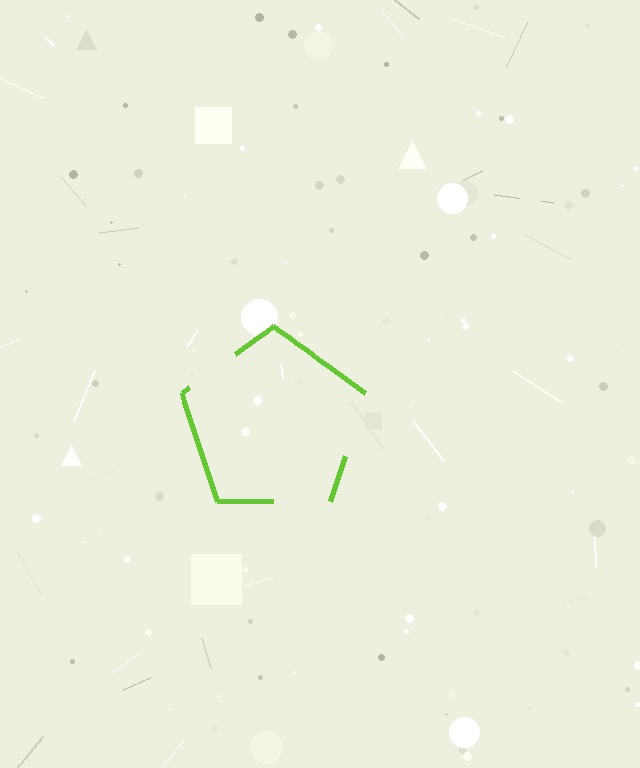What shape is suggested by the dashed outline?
The dashed outline suggests a pentagon.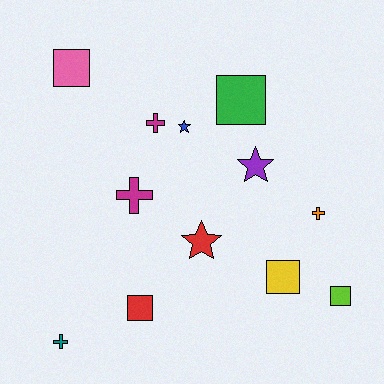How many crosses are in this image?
There are 4 crosses.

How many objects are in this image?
There are 12 objects.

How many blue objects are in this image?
There is 1 blue object.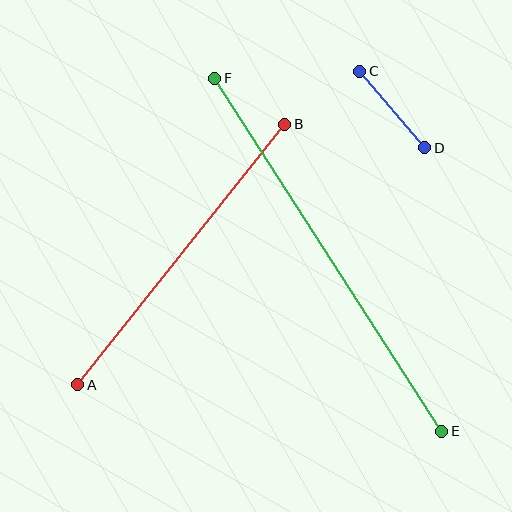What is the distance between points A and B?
The distance is approximately 333 pixels.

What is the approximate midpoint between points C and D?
The midpoint is at approximately (392, 109) pixels.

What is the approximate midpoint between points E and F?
The midpoint is at approximately (328, 255) pixels.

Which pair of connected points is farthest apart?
Points E and F are farthest apart.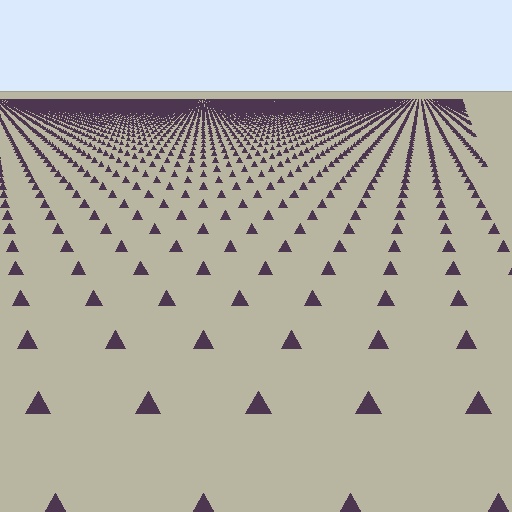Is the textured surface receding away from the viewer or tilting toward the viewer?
The surface is receding away from the viewer. Texture elements get smaller and denser toward the top.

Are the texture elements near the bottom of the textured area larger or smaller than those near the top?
Larger. Near the bottom, elements are closer to the viewer and appear at a bigger on-screen size.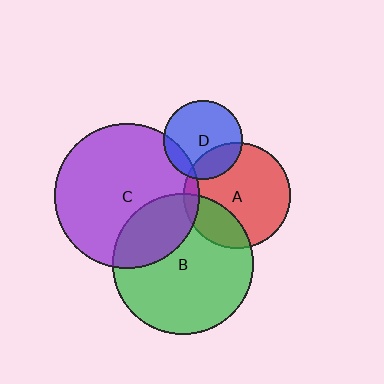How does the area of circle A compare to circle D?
Approximately 1.8 times.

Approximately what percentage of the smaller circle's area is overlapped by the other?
Approximately 5%.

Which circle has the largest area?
Circle C (purple).